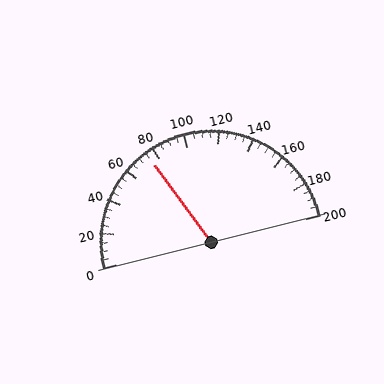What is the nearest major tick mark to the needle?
The nearest major tick mark is 80.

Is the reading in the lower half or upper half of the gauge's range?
The reading is in the lower half of the range (0 to 200).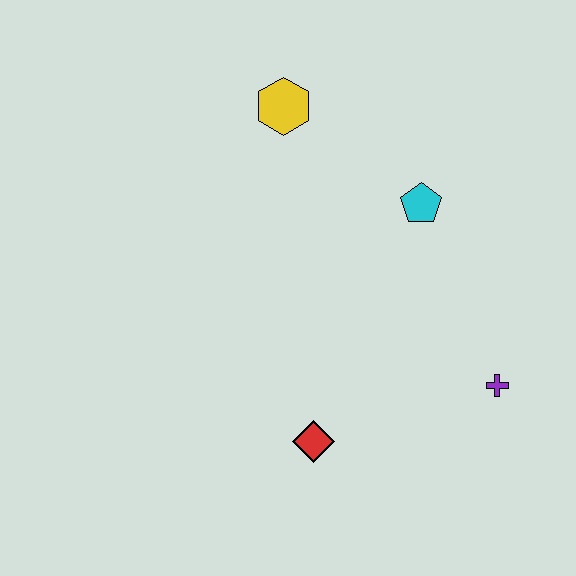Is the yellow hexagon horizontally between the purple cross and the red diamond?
No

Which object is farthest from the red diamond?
The yellow hexagon is farthest from the red diamond.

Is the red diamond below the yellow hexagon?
Yes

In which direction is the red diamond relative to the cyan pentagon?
The red diamond is below the cyan pentagon.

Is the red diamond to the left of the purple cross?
Yes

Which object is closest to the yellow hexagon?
The cyan pentagon is closest to the yellow hexagon.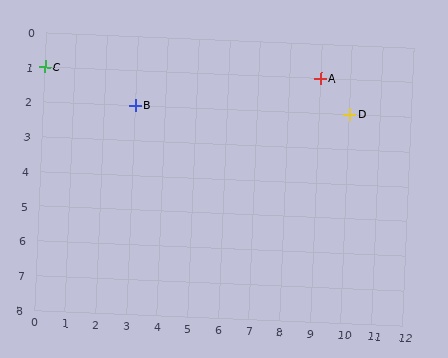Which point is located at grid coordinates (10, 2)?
Point D is at (10, 2).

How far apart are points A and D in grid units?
Points A and D are 1 column and 1 row apart (about 1.4 grid units diagonally).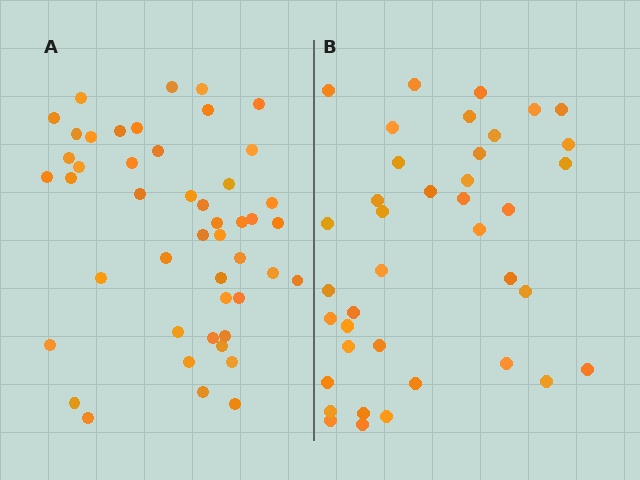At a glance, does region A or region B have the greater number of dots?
Region A (the left region) has more dots.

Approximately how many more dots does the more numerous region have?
Region A has roughly 8 or so more dots than region B.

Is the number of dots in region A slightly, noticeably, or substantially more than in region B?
Region A has only slightly more — the two regions are fairly close. The ratio is roughly 1.2 to 1.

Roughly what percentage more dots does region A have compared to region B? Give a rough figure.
About 20% more.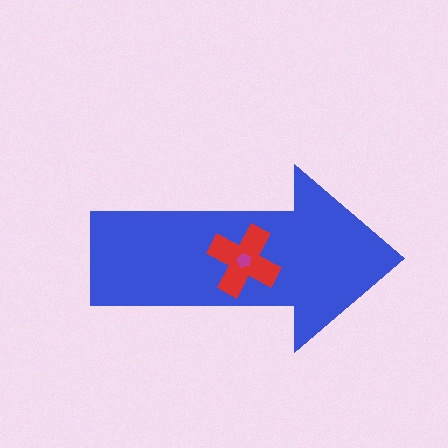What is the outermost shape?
The blue arrow.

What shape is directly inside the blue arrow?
The red cross.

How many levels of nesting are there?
3.